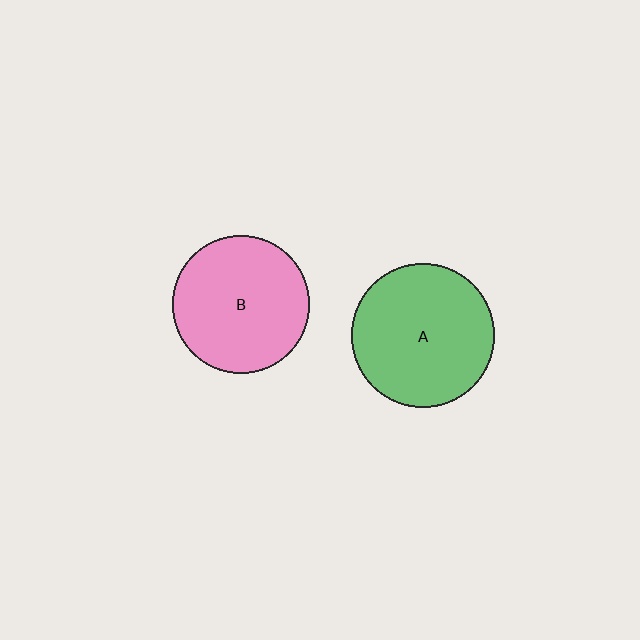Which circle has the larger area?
Circle A (green).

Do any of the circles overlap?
No, none of the circles overlap.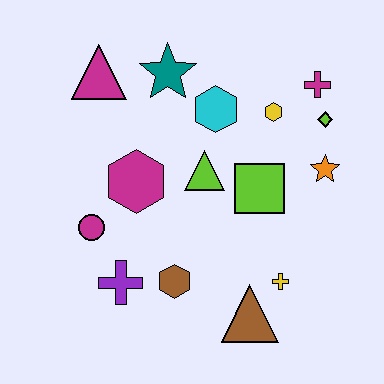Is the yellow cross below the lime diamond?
Yes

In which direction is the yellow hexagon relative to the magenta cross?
The yellow hexagon is to the left of the magenta cross.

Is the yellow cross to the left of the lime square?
No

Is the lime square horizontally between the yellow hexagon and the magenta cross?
No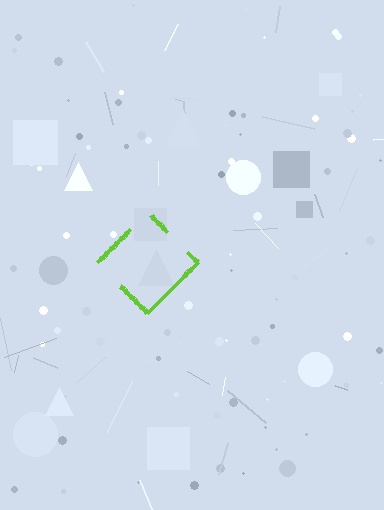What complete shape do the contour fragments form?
The contour fragments form a diamond.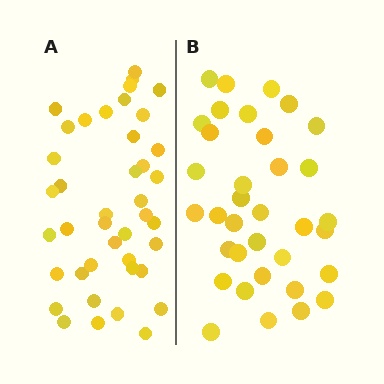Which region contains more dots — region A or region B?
Region A (the left region) has more dots.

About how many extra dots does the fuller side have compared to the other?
Region A has about 6 more dots than region B.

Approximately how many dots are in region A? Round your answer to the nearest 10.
About 40 dots. (The exact count is 41, which rounds to 40.)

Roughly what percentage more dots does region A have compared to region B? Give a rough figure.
About 15% more.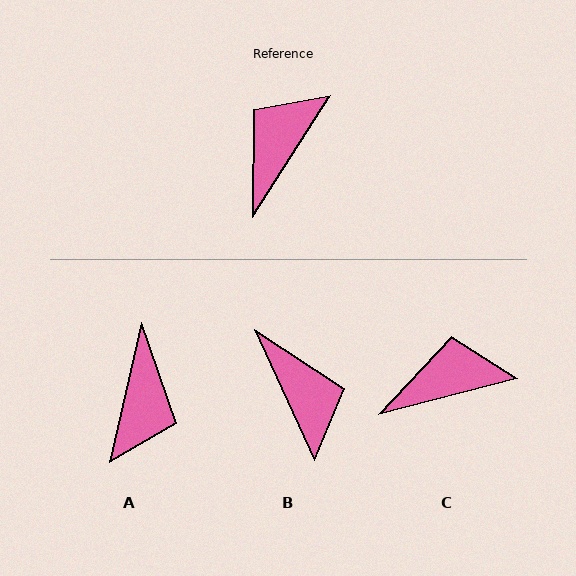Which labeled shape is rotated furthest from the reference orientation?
A, about 160 degrees away.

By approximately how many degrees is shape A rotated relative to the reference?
Approximately 160 degrees clockwise.